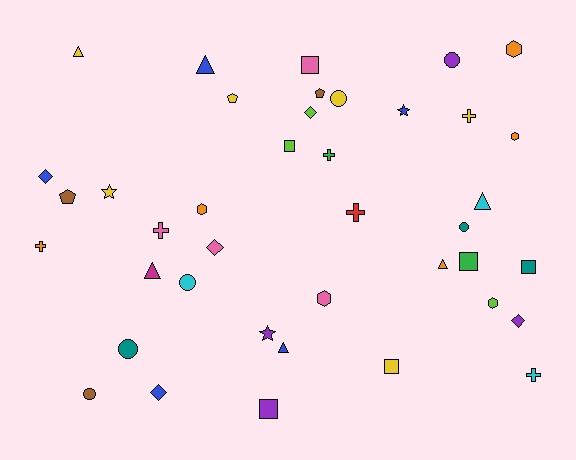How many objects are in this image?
There are 40 objects.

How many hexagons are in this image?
There are 5 hexagons.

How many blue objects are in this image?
There are 5 blue objects.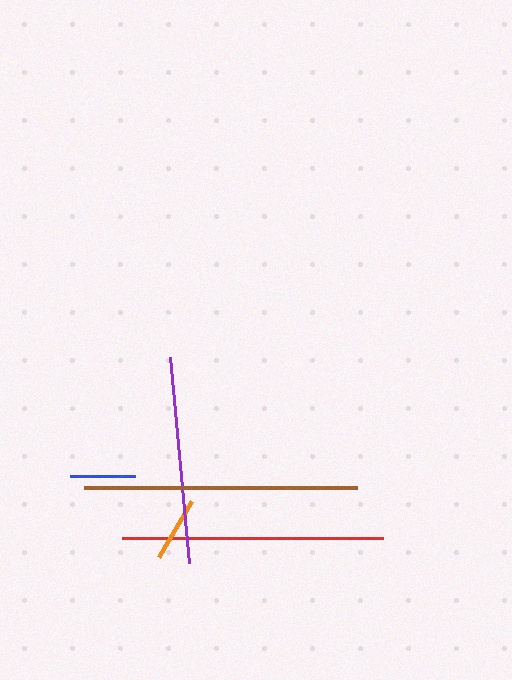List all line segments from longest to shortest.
From longest to shortest: brown, red, purple, orange, blue.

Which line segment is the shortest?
The blue line is the shortest at approximately 65 pixels.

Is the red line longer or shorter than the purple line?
The red line is longer than the purple line.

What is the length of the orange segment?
The orange segment is approximately 65 pixels long.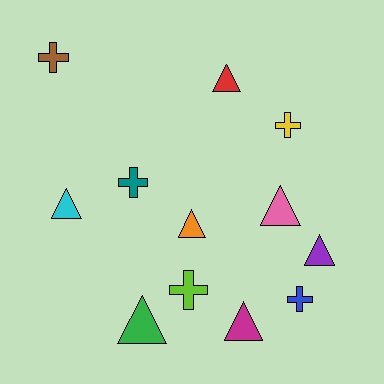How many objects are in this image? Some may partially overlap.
There are 12 objects.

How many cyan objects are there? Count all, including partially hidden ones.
There is 1 cyan object.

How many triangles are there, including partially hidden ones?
There are 7 triangles.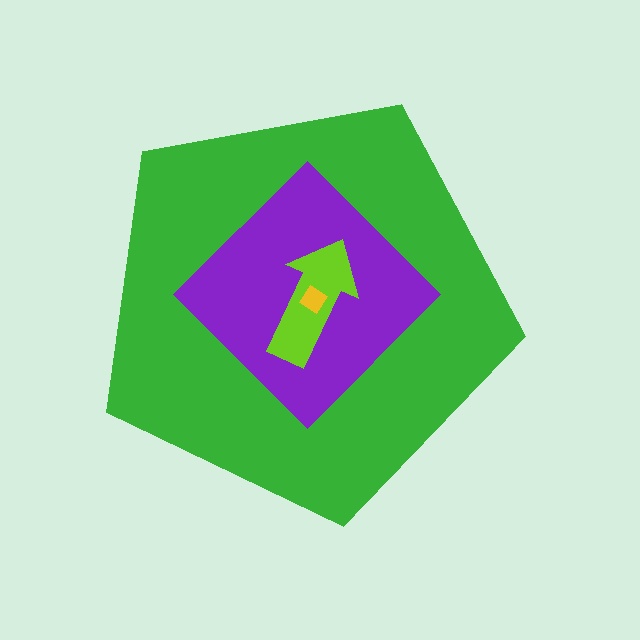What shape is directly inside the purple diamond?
The lime arrow.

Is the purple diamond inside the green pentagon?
Yes.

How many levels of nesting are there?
4.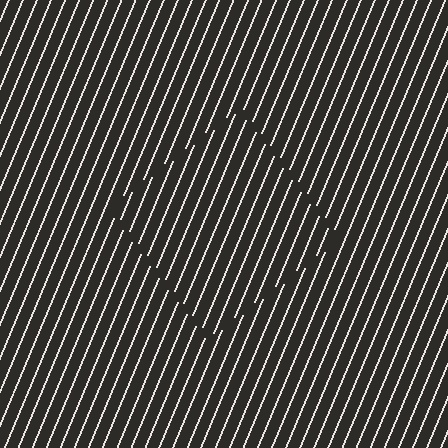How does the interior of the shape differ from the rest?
The interior of the shape contains the same grating, shifted by half a period — the contour is defined by the phase discontinuity where line-ends from the inner and outer gratings abut.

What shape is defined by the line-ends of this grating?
An illusory square. The interior of the shape contains the same grating, shifted by half a period — the contour is defined by the phase discontinuity where line-ends from the inner and outer gratings abut.